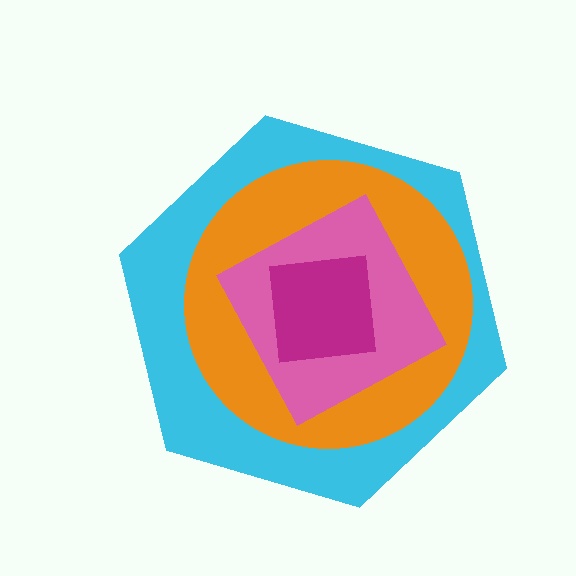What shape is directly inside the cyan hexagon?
The orange circle.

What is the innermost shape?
The magenta square.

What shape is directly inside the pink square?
The magenta square.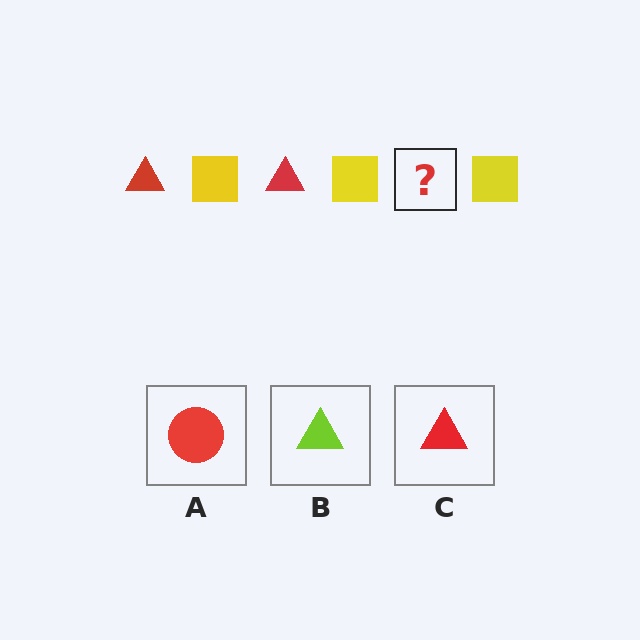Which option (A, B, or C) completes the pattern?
C.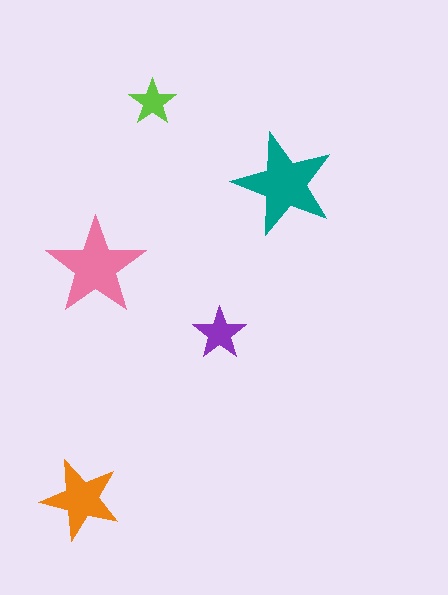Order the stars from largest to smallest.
the teal one, the pink one, the orange one, the purple one, the lime one.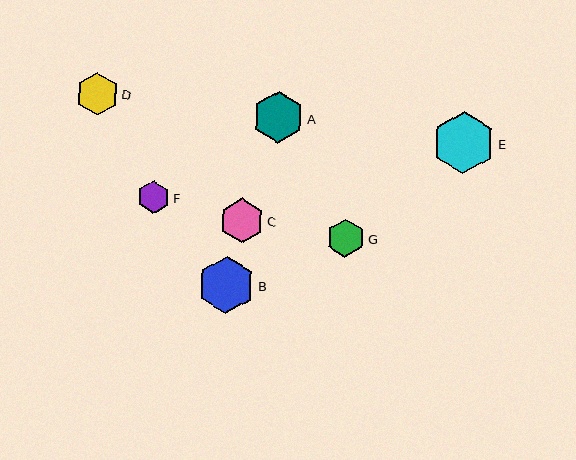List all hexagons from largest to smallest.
From largest to smallest: E, B, A, C, D, G, F.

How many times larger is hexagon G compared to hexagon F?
Hexagon G is approximately 1.2 times the size of hexagon F.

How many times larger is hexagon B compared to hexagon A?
Hexagon B is approximately 1.1 times the size of hexagon A.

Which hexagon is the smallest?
Hexagon F is the smallest with a size of approximately 33 pixels.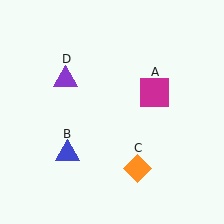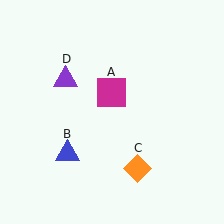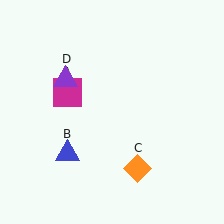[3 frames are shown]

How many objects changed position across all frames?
1 object changed position: magenta square (object A).